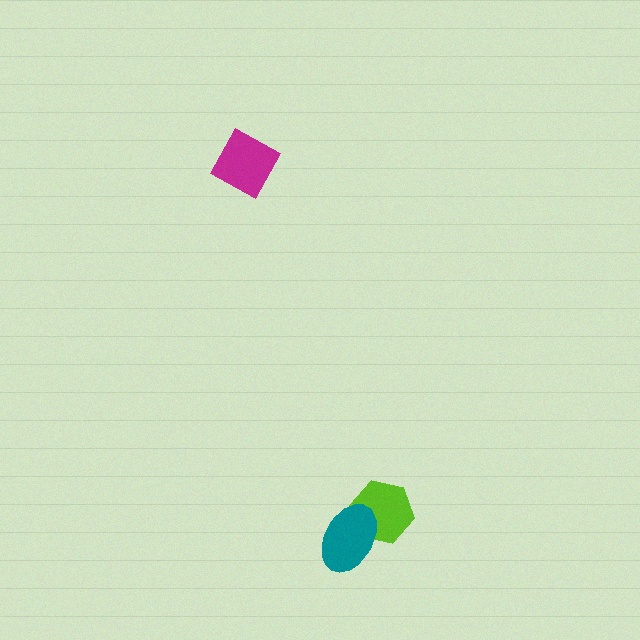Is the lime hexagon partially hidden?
Yes, it is partially covered by another shape.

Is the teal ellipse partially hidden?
No, no other shape covers it.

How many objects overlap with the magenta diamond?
0 objects overlap with the magenta diamond.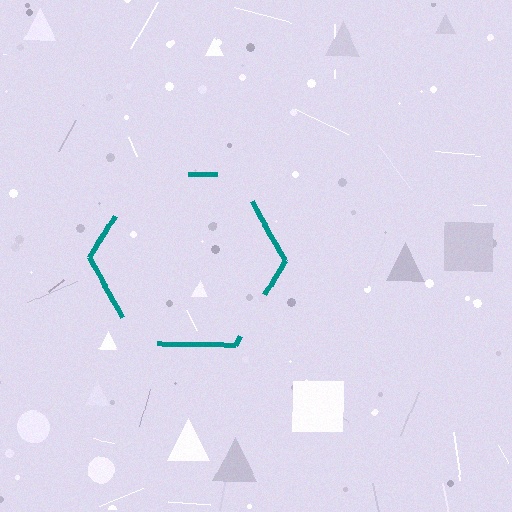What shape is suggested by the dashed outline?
The dashed outline suggests a hexagon.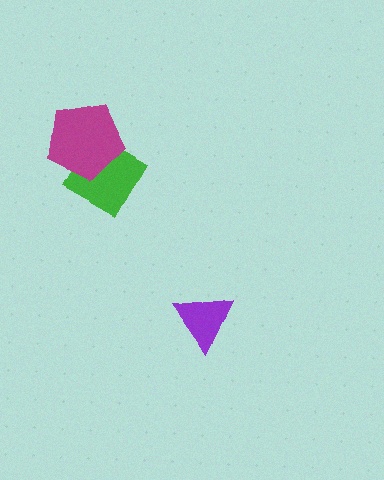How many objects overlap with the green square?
1 object overlaps with the green square.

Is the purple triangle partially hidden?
No, no other shape covers it.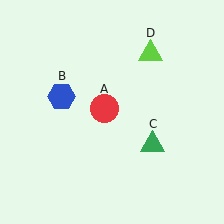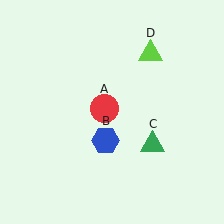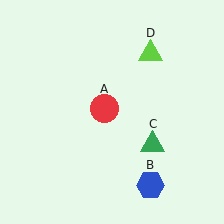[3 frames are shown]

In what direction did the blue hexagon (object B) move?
The blue hexagon (object B) moved down and to the right.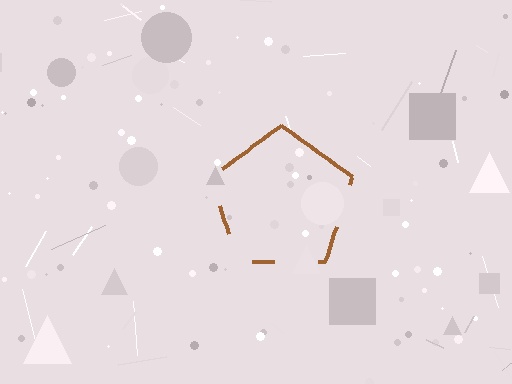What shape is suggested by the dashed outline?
The dashed outline suggests a pentagon.